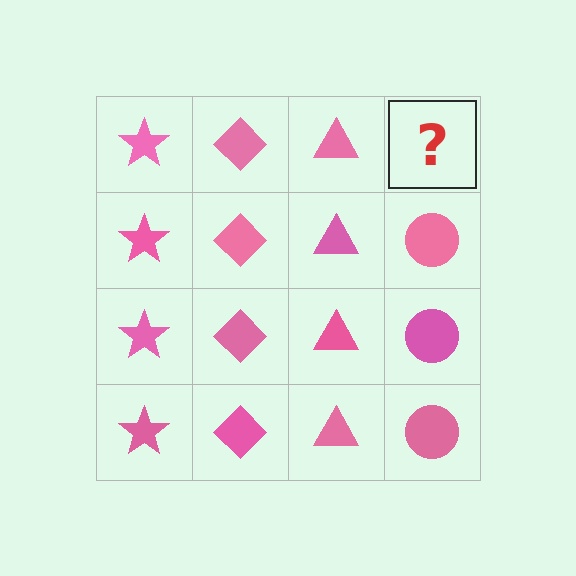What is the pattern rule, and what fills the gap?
The rule is that each column has a consistent shape. The gap should be filled with a pink circle.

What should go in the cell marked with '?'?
The missing cell should contain a pink circle.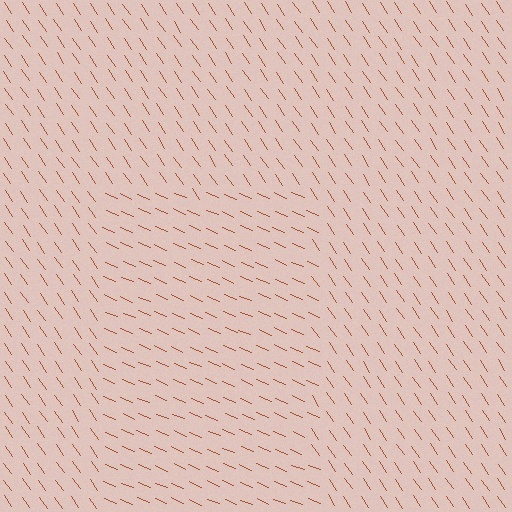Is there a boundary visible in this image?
Yes, there is a texture boundary formed by a change in line orientation.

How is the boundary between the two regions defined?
The boundary is defined purely by a change in line orientation (approximately 33 degrees difference). All lines are the same color and thickness.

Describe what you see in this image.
The image is filled with small brown line segments. A rectangle region in the image has lines oriented differently from the surrounding lines, creating a visible texture boundary.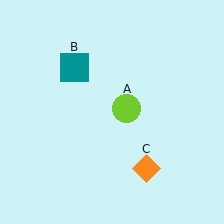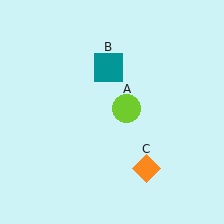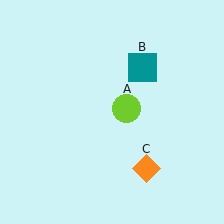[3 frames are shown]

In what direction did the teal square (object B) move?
The teal square (object B) moved right.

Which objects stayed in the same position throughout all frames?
Lime circle (object A) and orange diamond (object C) remained stationary.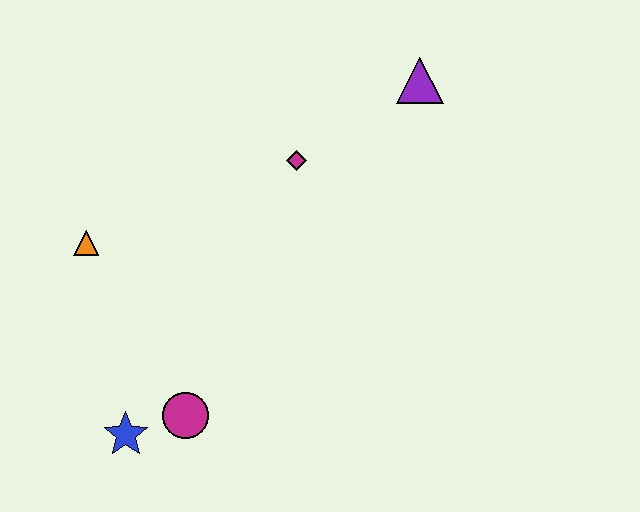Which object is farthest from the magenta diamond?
The blue star is farthest from the magenta diamond.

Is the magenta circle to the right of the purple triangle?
No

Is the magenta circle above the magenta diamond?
No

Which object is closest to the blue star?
The magenta circle is closest to the blue star.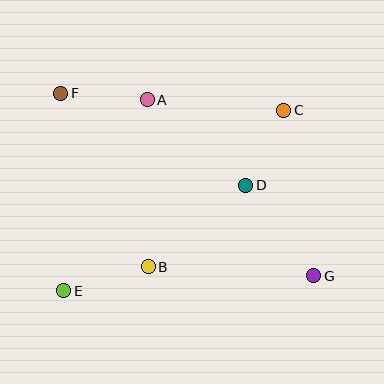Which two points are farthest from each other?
Points F and G are farthest from each other.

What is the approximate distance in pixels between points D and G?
The distance between D and G is approximately 113 pixels.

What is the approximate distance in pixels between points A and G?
The distance between A and G is approximately 242 pixels.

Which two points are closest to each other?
Points C and D are closest to each other.